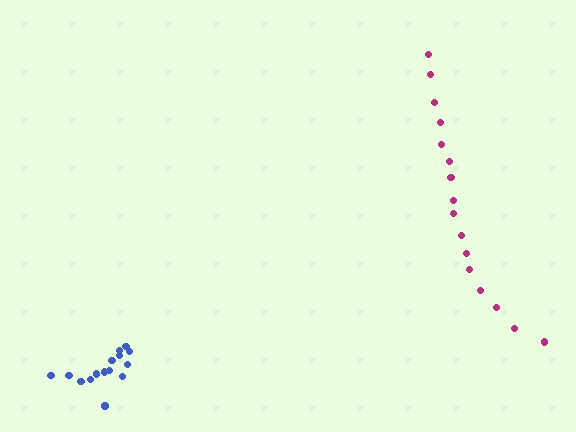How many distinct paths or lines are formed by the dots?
There are 2 distinct paths.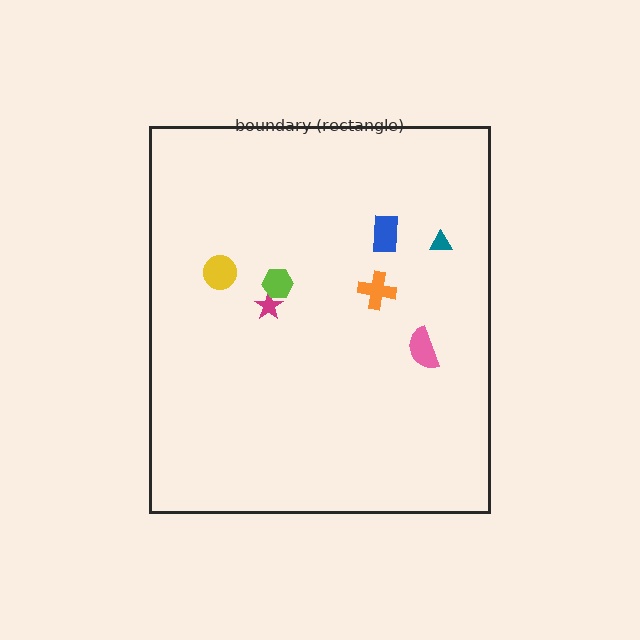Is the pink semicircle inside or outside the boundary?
Inside.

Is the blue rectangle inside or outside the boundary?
Inside.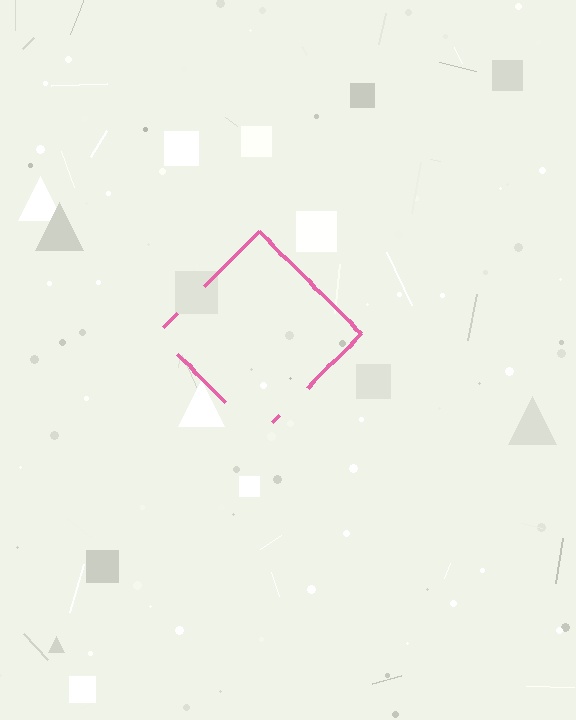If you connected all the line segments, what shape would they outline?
They would outline a diamond.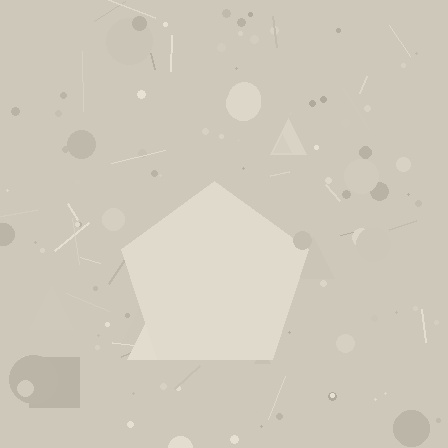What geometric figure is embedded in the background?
A pentagon is embedded in the background.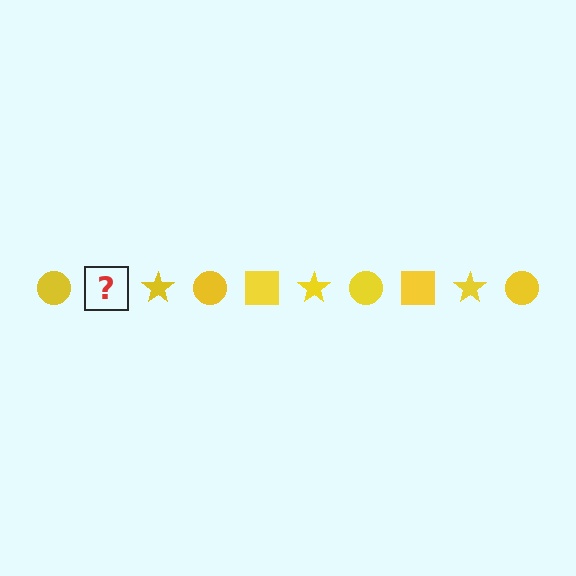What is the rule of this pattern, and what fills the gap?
The rule is that the pattern cycles through circle, square, star shapes in yellow. The gap should be filled with a yellow square.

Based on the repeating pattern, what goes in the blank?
The blank should be a yellow square.